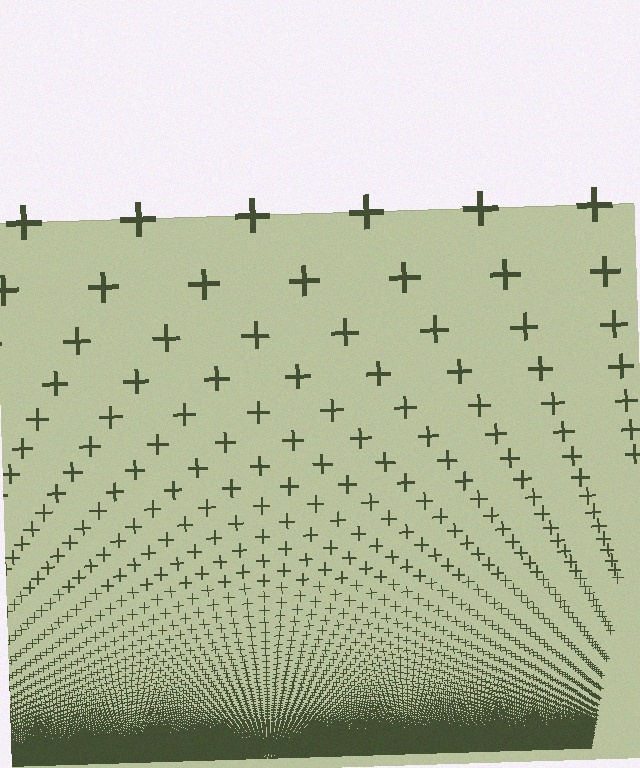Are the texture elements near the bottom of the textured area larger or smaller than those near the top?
Smaller. The gradient is inverted — elements near the bottom are smaller and denser.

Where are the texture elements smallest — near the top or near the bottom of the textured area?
Near the bottom.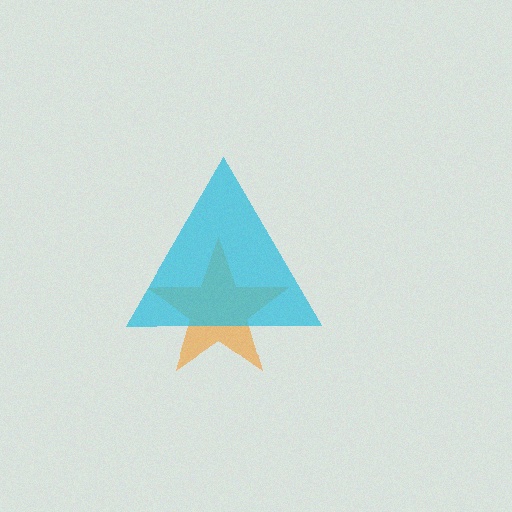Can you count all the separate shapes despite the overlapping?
Yes, there are 2 separate shapes.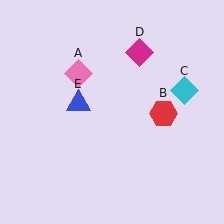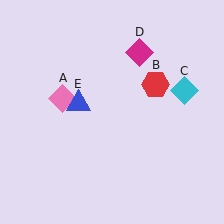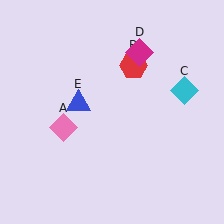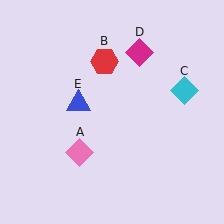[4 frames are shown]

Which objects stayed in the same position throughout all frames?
Cyan diamond (object C) and magenta diamond (object D) and blue triangle (object E) remained stationary.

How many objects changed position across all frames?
2 objects changed position: pink diamond (object A), red hexagon (object B).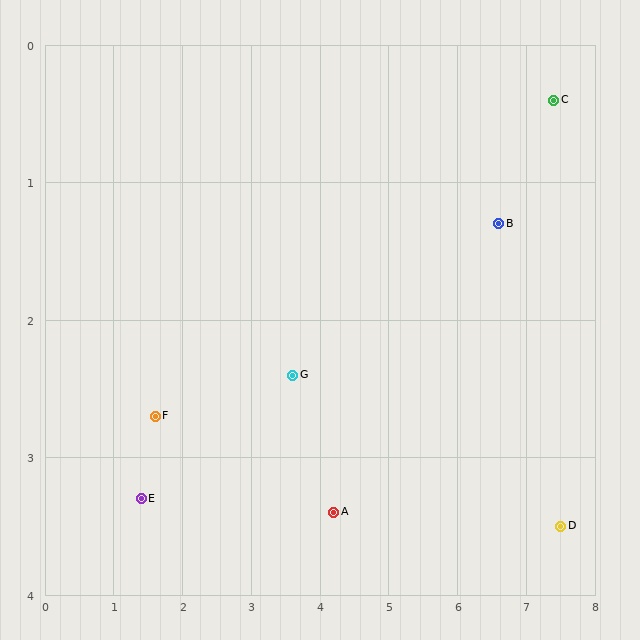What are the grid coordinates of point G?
Point G is at approximately (3.6, 2.4).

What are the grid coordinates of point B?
Point B is at approximately (6.6, 1.3).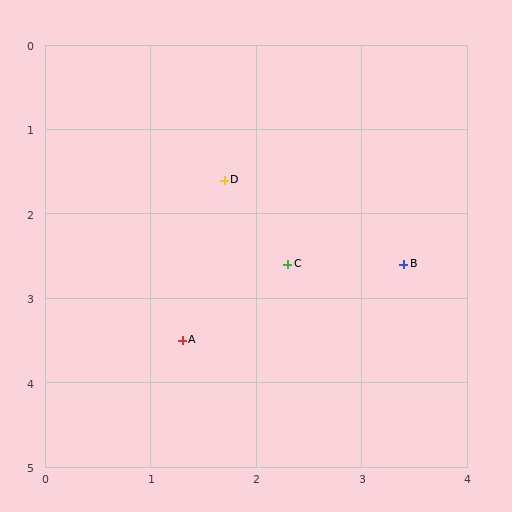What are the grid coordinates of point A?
Point A is at approximately (1.3, 3.5).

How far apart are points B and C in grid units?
Points B and C are about 1.1 grid units apart.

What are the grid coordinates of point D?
Point D is at approximately (1.7, 1.6).